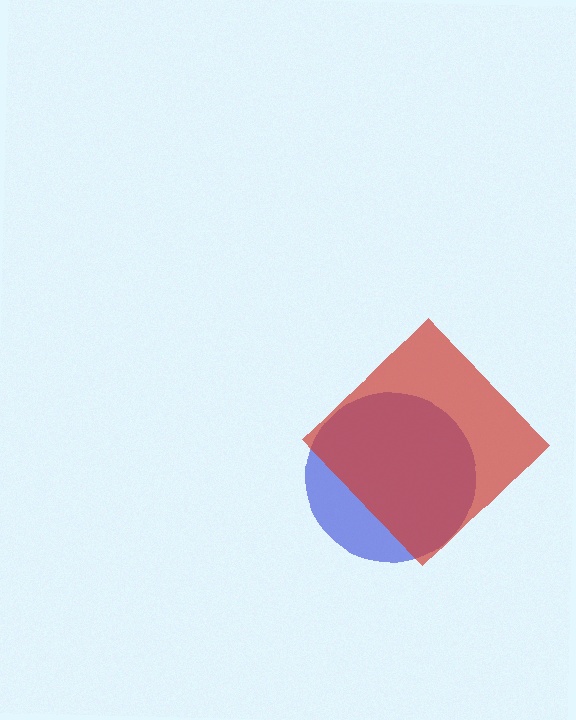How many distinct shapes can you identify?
There are 2 distinct shapes: a blue circle, a red diamond.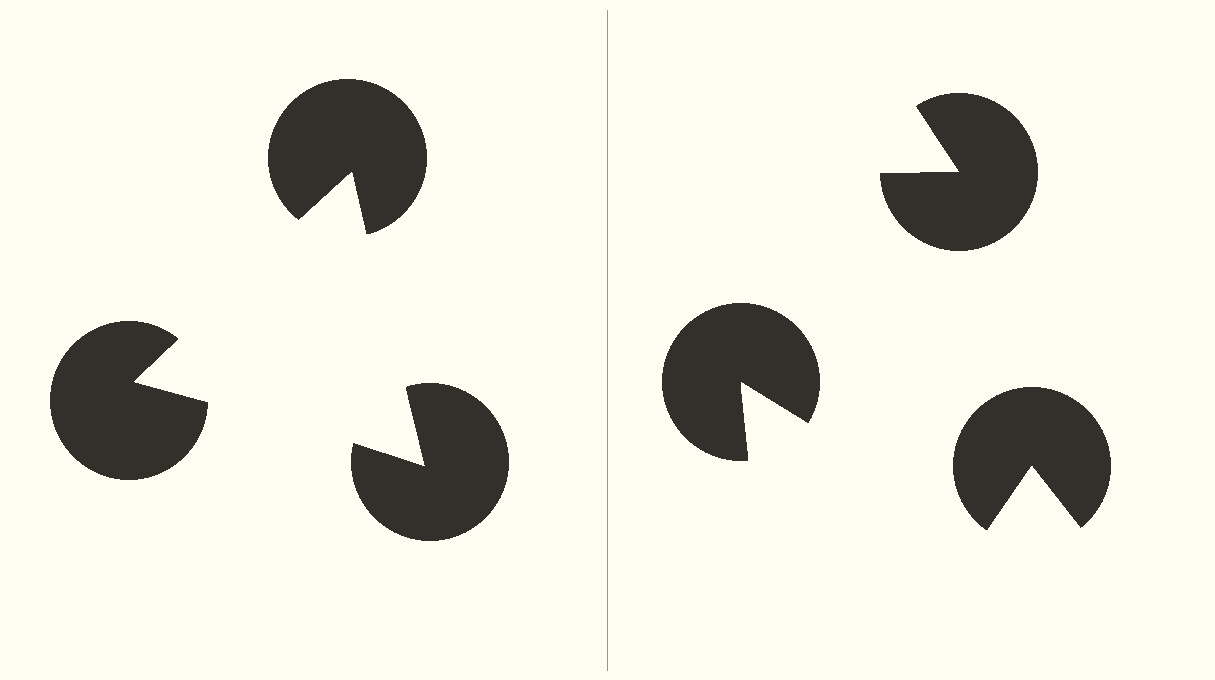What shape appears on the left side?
An illusory triangle.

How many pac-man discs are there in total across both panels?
6 — 3 on each side.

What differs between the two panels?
The pac-man discs are positioned identically on both sides; only the wedge orientations differ. On the left they align to a triangle; on the right they are misaligned.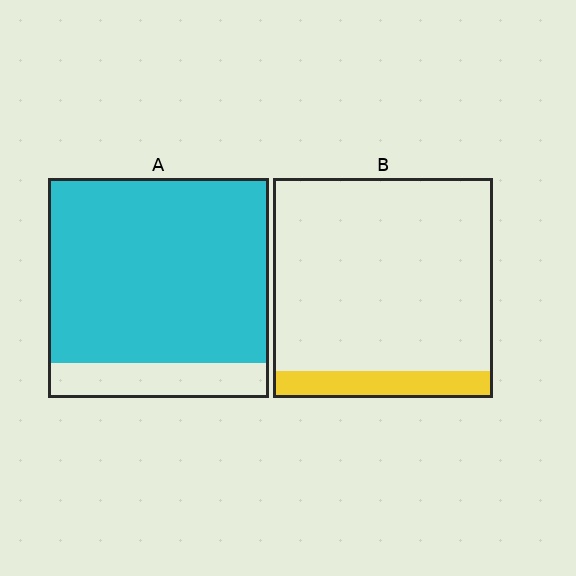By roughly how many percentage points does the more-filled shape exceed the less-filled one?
By roughly 70 percentage points (A over B).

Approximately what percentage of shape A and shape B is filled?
A is approximately 85% and B is approximately 10%.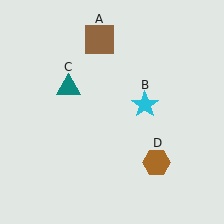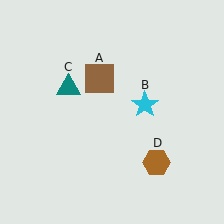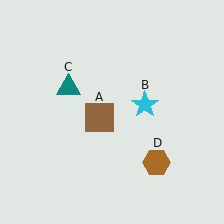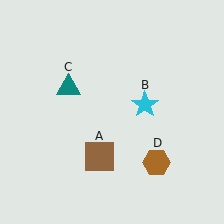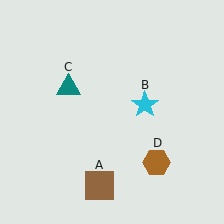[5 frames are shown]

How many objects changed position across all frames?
1 object changed position: brown square (object A).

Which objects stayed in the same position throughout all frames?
Cyan star (object B) and teal triangle (object C) and brown hexagon (object D) remained stationary.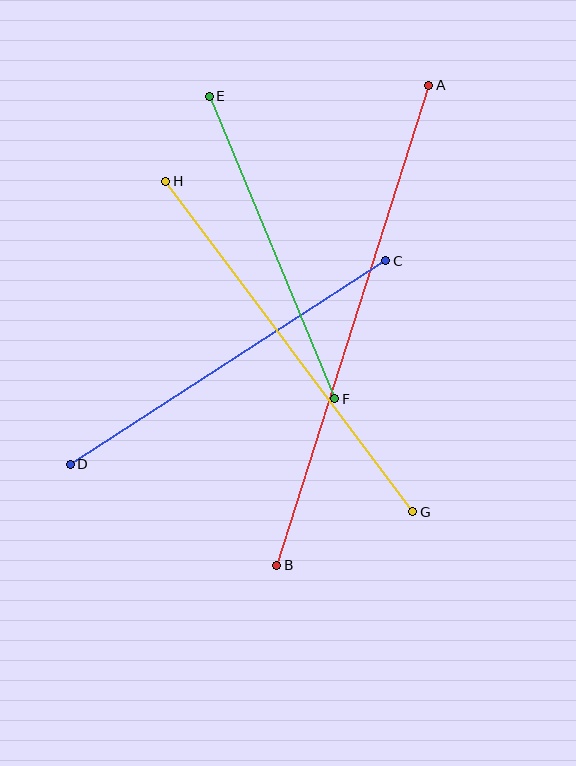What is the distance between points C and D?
The distance is approximately 375 pixels.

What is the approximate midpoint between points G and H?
The midpoint is at approximately (289, 347) pixels.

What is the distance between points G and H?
The distance is approximately 413 pixels.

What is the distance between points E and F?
The distance is approximately 328 pixels.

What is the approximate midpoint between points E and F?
The midpoint is at approximately (272, 248) pixels.